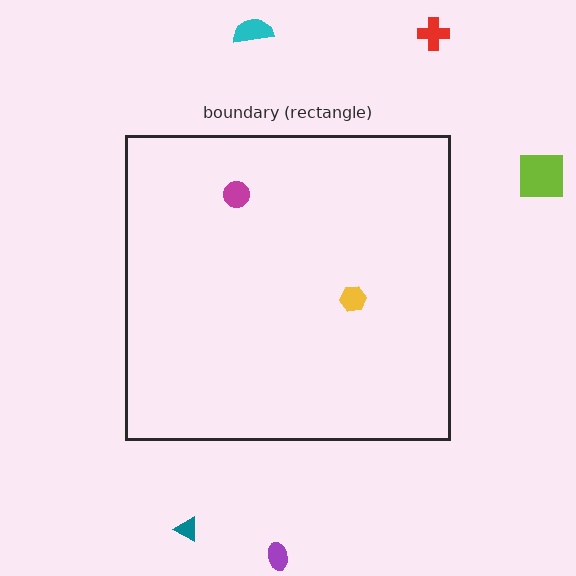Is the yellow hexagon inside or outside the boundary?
Inside.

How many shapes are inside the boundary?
2 inside, 5 outside.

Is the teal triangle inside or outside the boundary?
Outside.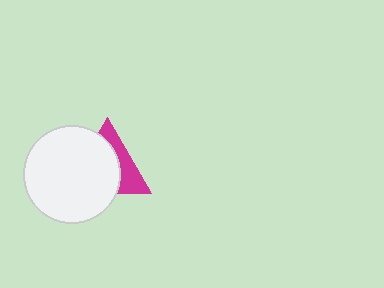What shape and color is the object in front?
The object in front is a white circle.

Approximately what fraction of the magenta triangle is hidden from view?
Roughly 63% of the magenta triangle is hidden behind the white circle.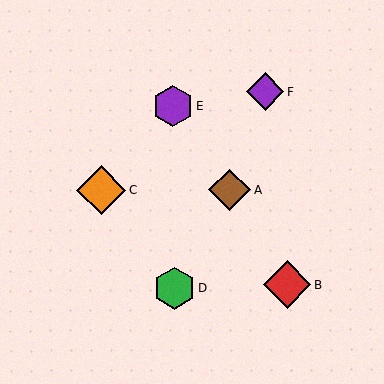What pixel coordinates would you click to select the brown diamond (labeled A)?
Click at (230, 190) to select the brown diamond A.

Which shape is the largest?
The orange diamond (labeled C) is the largest.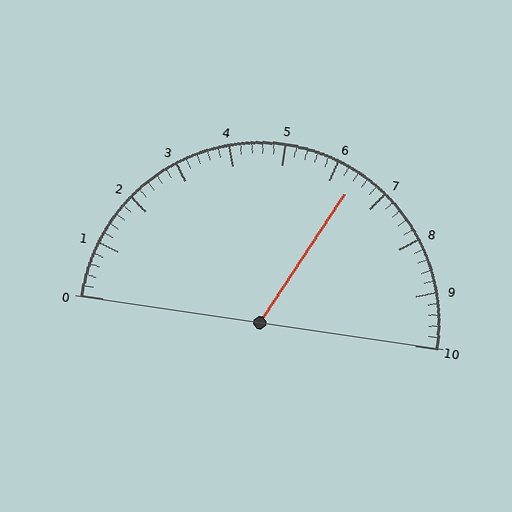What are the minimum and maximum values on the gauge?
The gauge ranges from 0 to 10.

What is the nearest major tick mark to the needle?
The nearest major tick mark is 6.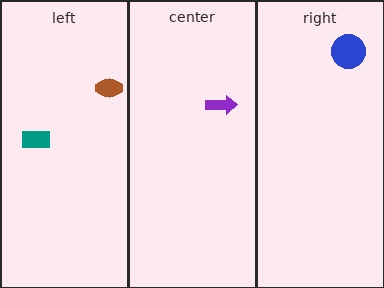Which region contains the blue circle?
The right region.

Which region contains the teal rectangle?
The left region.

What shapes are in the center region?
The purple arrow.